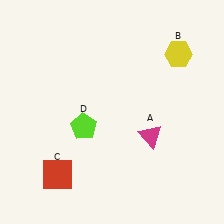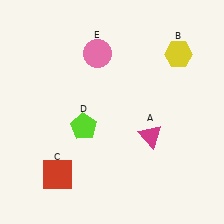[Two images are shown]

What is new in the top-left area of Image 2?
A pink circle (E) was added in the top-left area of Image 2.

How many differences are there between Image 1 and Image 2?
There is 1 difference between the two images.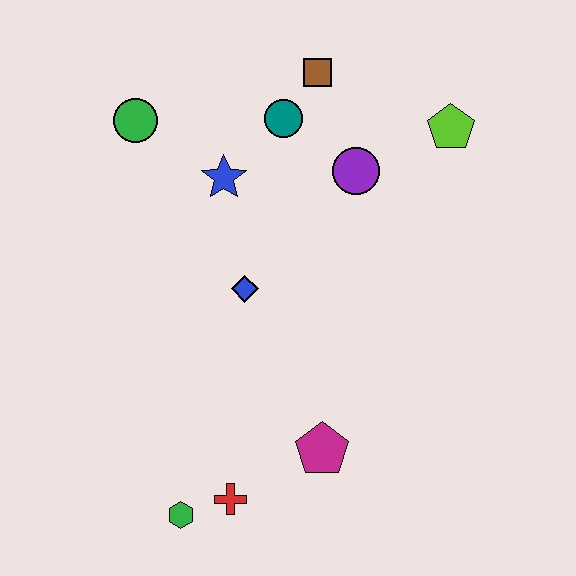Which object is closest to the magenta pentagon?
The red cross is closest to the magenta pentagon.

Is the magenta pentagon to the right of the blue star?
Yes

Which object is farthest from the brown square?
The green hexagon is farthest from the brown square.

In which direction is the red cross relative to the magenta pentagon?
The red cross is to the left of the magenta pentagon.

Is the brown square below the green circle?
No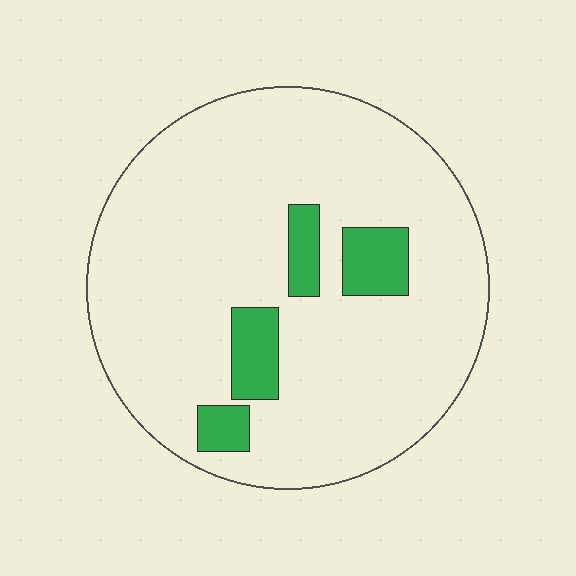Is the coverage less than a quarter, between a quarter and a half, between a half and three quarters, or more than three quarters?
Less than a quarter.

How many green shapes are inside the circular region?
4.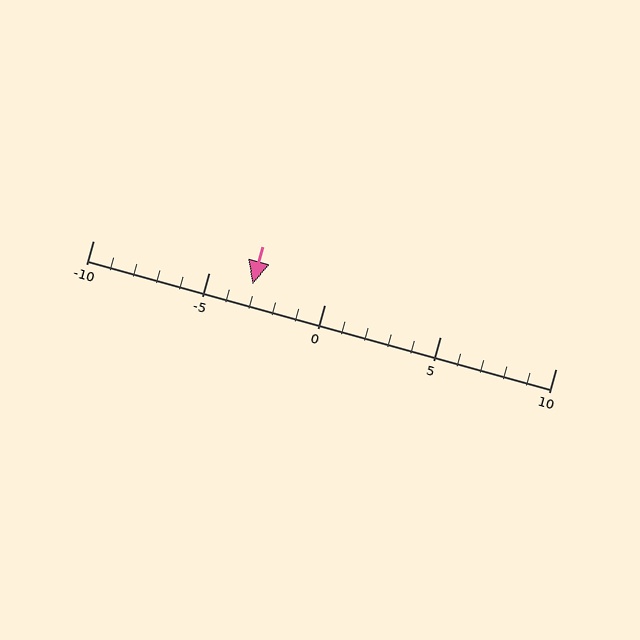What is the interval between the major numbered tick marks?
The major tick marks are spaced 5 units apart.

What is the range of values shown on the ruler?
The ruler shows values from -10 to 10.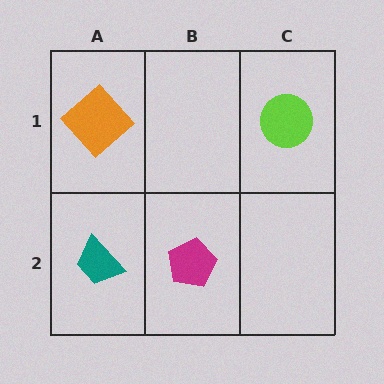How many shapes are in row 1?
2 shapes.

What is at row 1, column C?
A lime circle.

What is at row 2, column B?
A magenta pentagon.